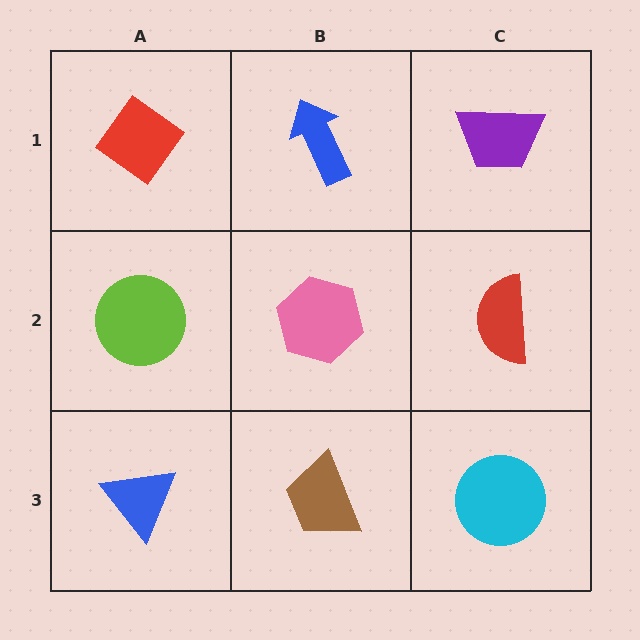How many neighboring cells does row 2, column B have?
4.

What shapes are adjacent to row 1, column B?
A pink hexagon (row 2, column B), a red diamond (row 1, column A), a purple trapezoid (row 1, column C).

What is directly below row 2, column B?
A brown trapezoid.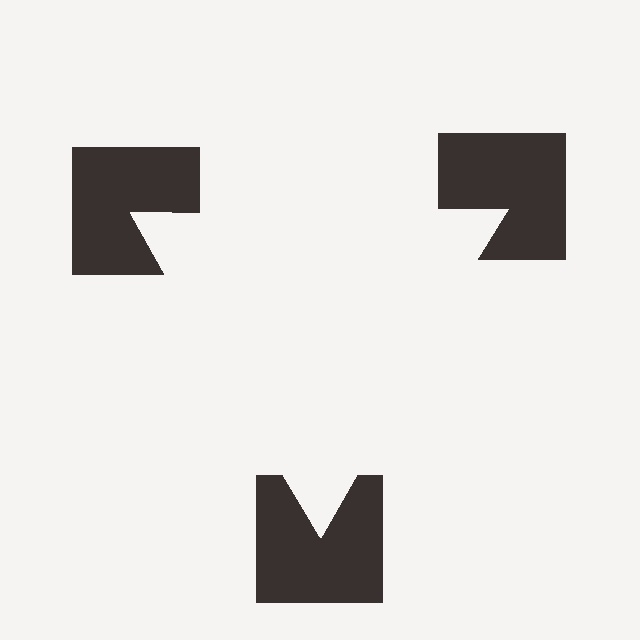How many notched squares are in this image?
There are 3 — one at each vertex of the illusory triangle.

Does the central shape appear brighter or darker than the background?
It typically appears slightly brighter than the background, even though no actual brightness change is drawn.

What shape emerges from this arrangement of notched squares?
An illusory triangle — its edges are inferred from the aligned wedge cuts in the notched squares, not physically drawn.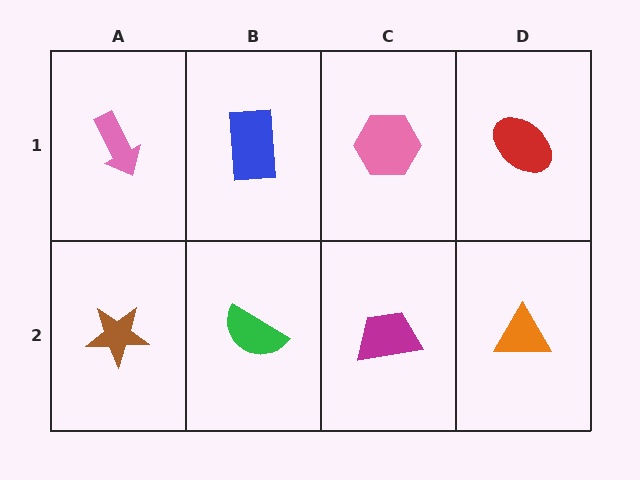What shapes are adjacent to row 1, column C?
A magenta trapezoid (row 2, column C), a blue rectangle (row 1, column B), a red ellipse (row 1, column D).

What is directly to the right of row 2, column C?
An orange triangle.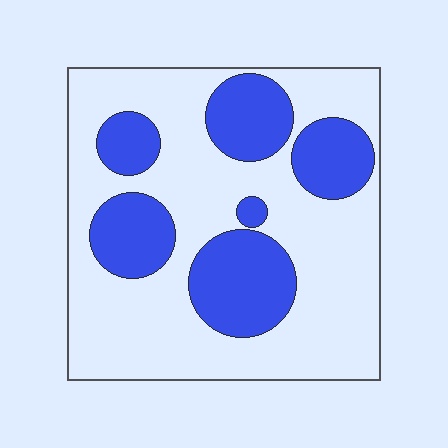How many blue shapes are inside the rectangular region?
6.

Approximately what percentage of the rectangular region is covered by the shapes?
Approximately 30%.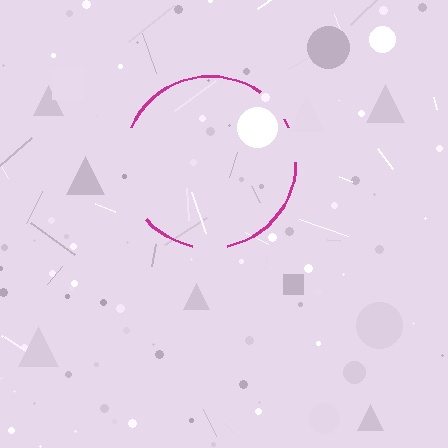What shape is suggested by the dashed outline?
The dashed outline suggests a circle.